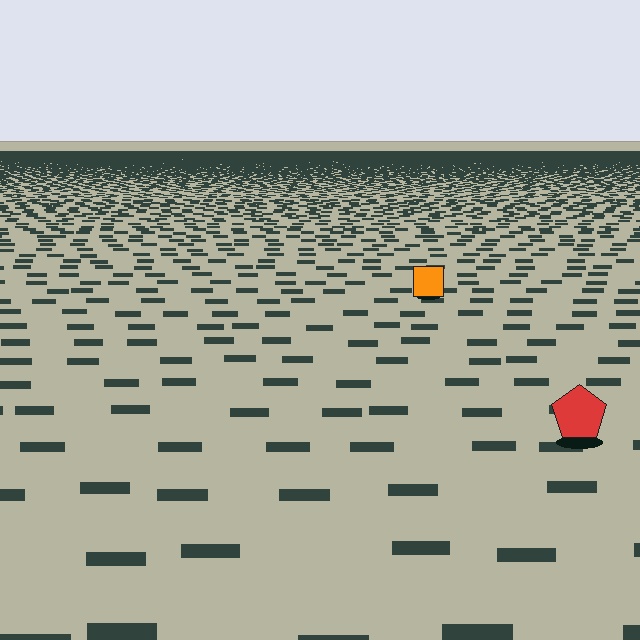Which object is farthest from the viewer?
The orange square is farthest from the viewer. It appears smaller and the ground texture around it is denser.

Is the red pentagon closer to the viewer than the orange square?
Yes. The red pentagon is closer — you can tell from the texture gradient: the ground texture is coarser near it.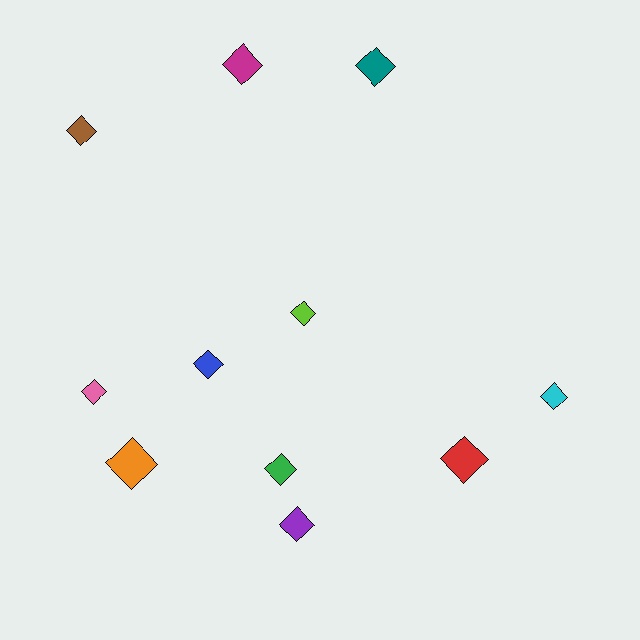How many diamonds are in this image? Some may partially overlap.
There are 11 diamonds.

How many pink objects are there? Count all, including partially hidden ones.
There is 1 pink object.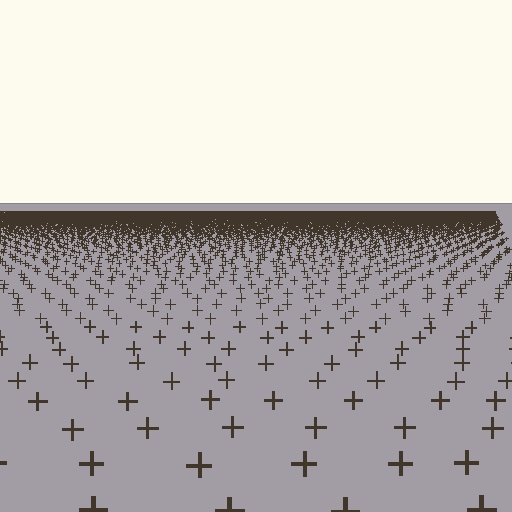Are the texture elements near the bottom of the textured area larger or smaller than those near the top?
Larger. Near the bottom, elements are closer to the viewer and appear at a bigger on-screen size.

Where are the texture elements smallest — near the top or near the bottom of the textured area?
Near the top.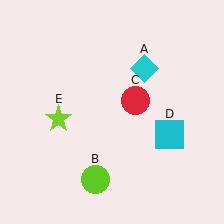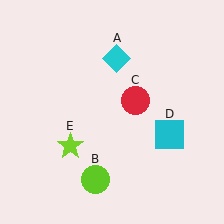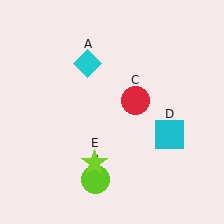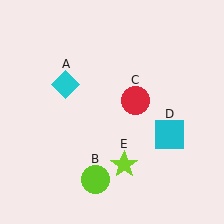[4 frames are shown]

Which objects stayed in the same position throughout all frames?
Lime circle (object B) and red circle (object C) and cyan square (object D) remained stationary.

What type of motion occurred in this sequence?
The cyan diamond (object A), lime star (object E) rotated counterclockwise around the center of the scene.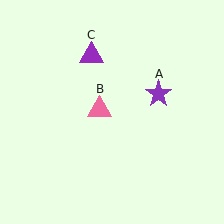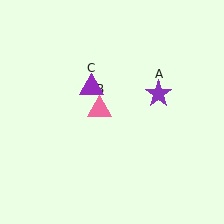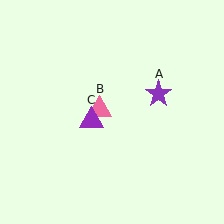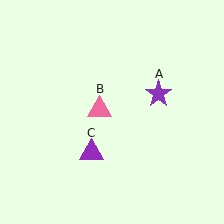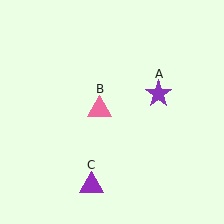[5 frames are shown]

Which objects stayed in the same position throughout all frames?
Purple star (object A) and pink triangle (object B) remained stationary.